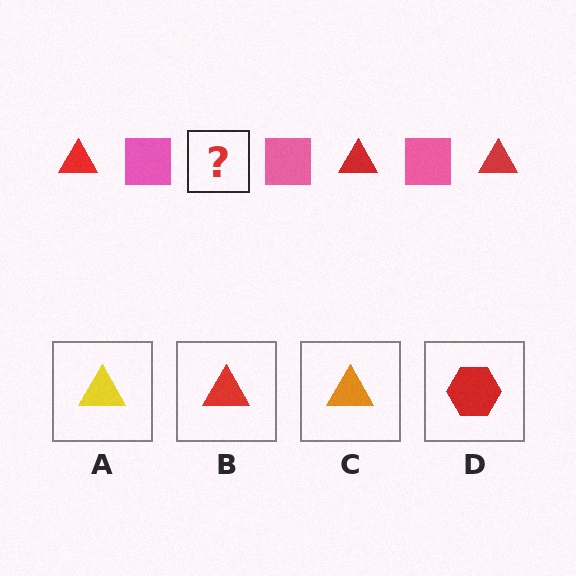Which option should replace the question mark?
Option B.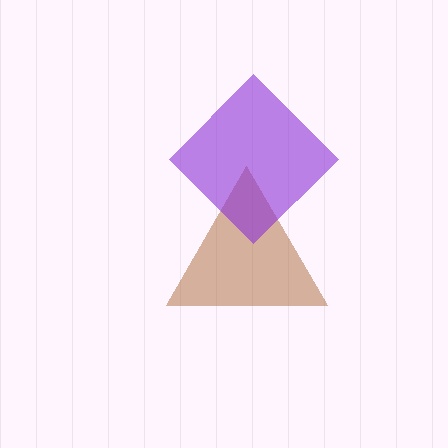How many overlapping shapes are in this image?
There are 2 overlapping shapes in the image.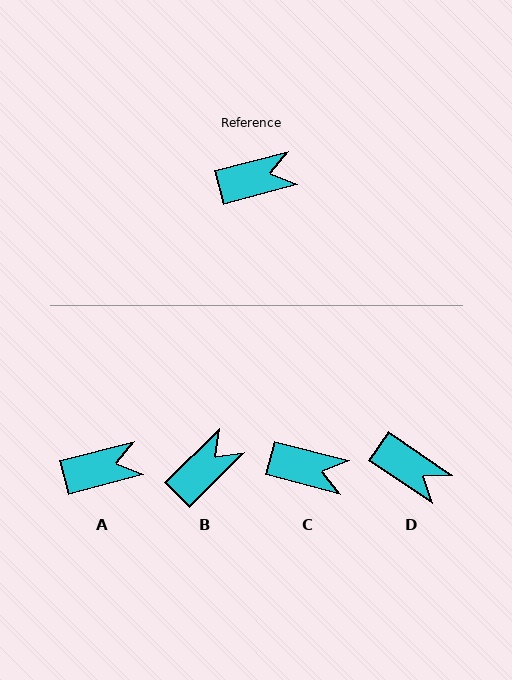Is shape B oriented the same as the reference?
No, it is off by about 30 degrees.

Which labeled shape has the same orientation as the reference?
A.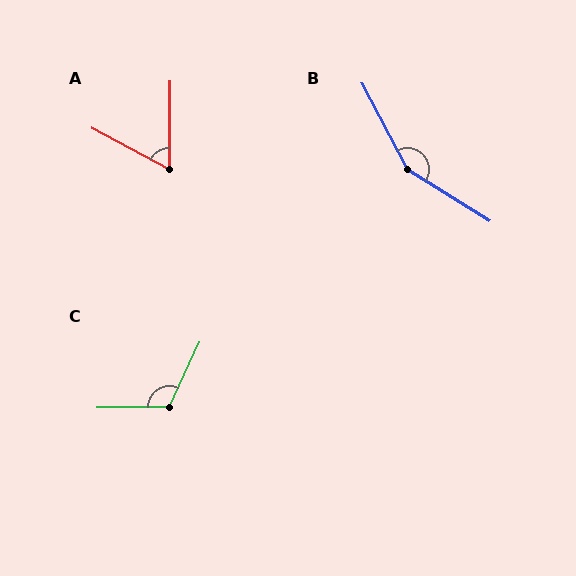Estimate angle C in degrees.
Approximately 116 degrees.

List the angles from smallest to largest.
A (62°), C (116°), B (150°).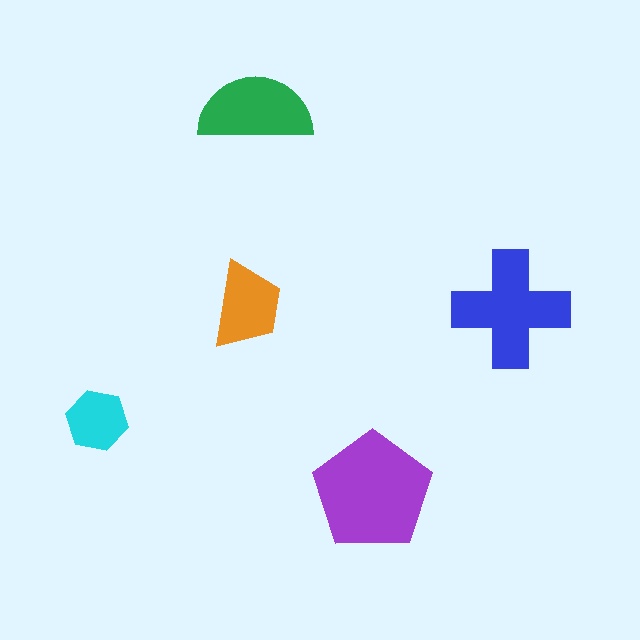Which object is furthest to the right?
The blue cross is rightmost.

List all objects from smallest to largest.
The cyan hexagon, the orange trapezoid, the green semicircle, the blue cross, the purple pentagon.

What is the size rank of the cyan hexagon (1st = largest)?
5th.